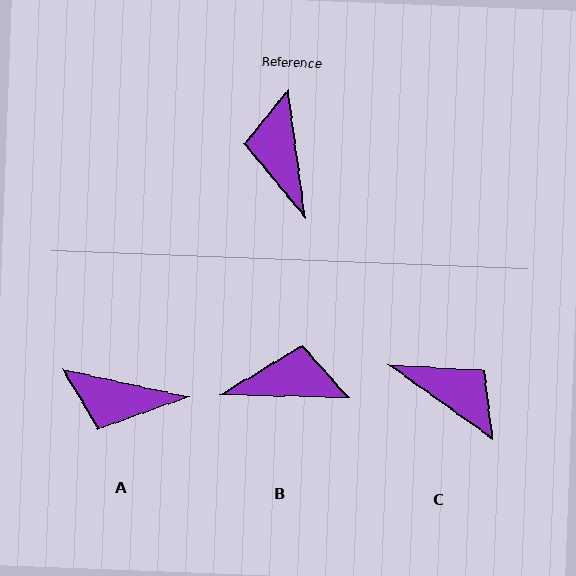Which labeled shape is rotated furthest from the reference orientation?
C, about 133 degrees away.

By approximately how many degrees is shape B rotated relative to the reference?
Approximately 99 degrees clockwise.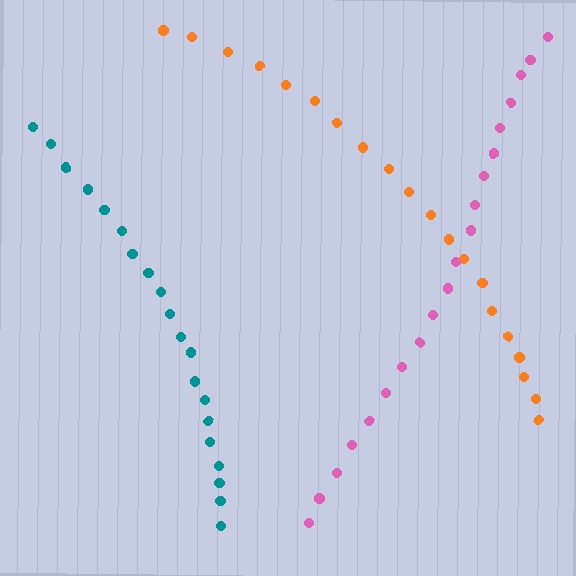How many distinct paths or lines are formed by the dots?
There are 3 distinct paths.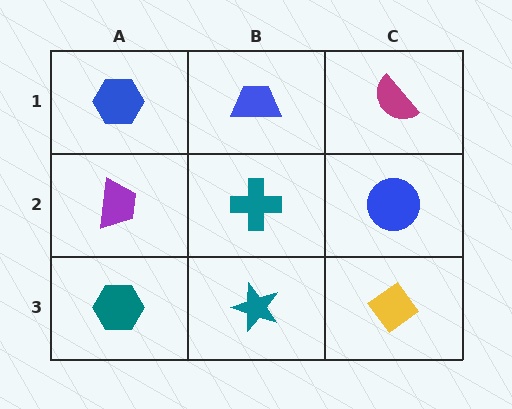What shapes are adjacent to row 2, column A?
A blue hexagon (row 1, column A), a teal hexagon (row 3, column A), a teal cross (row 2, column B).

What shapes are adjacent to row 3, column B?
A teal cross (row 2, column B), a teal hexagon (row 3, column A), a yellow diamond (row 3, column C).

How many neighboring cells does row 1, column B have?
3.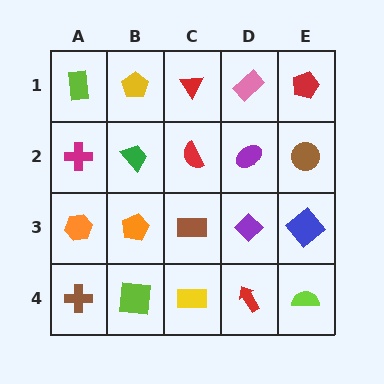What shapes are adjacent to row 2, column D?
A pink rectangle (row 1, column D), a purple diamond (row 3, column D), a red semicircle (row 2, column C), a brown circle (row 2, column E).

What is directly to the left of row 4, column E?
A red arrow.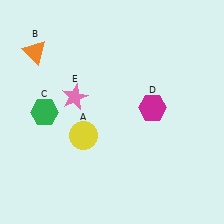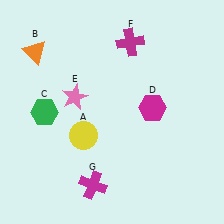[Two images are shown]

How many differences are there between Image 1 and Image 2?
There are 2 differences between the two images.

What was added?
A magenta cross (F), a magenta cross (G) were added in Image 2.